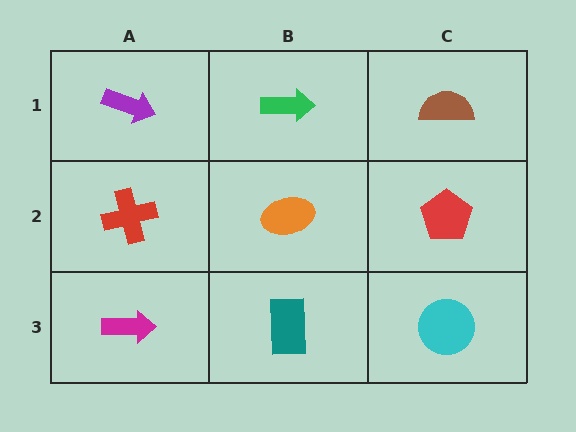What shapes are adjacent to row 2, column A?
A purple arrow (row 1, column A), a magenta arrow (row 3, column A), an orange ellipse (row 2, column B).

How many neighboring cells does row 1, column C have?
2.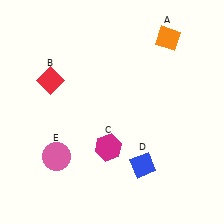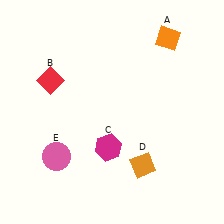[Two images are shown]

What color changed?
The diamond (D) changed from blue in Image 1 to orange in Image 2.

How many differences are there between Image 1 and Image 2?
There is 1 difference between the two images.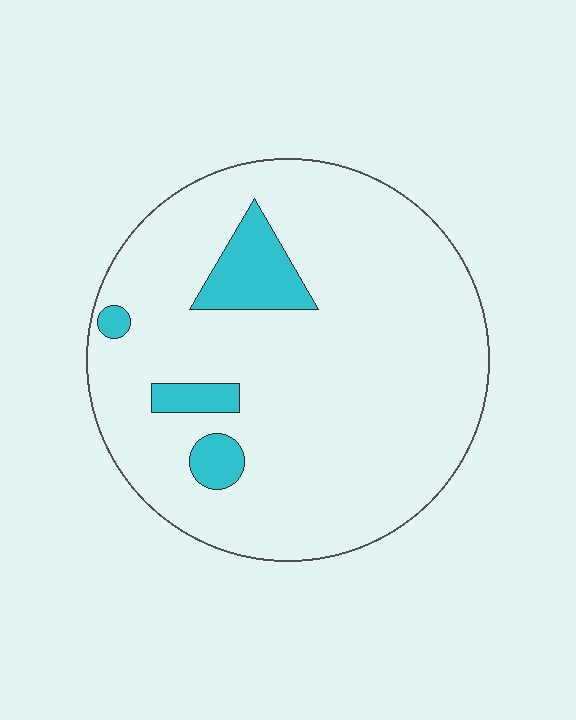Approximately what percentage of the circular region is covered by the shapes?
Approximately 10%.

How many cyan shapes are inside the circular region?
4.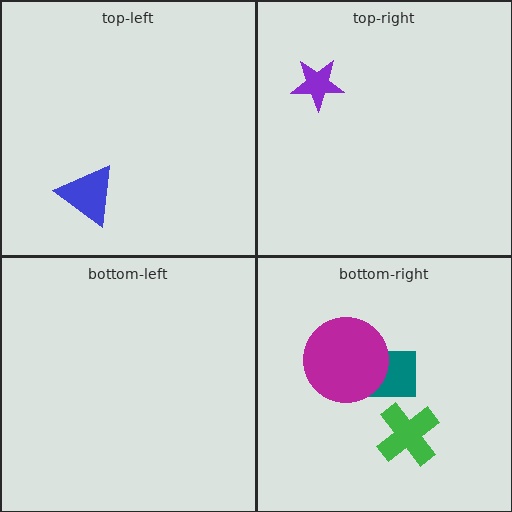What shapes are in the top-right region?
The purple star.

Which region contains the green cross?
The bottom-right region.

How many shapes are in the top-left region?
1.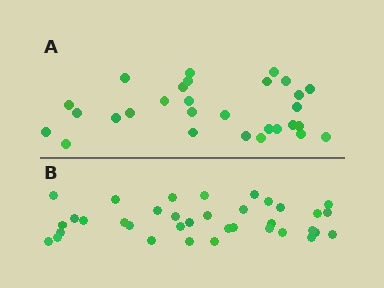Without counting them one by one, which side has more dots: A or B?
Region B (the bottom region) has more dots.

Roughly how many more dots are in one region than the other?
Region B has roughly 8 or so more dots than region A.